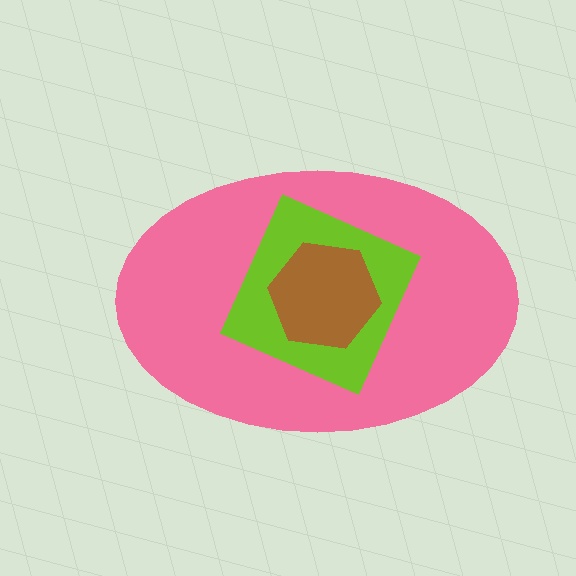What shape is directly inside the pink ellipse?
The lime diamond.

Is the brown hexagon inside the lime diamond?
Yes.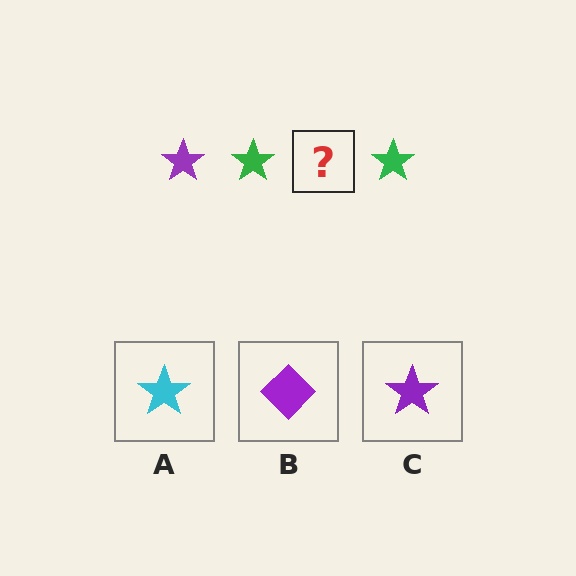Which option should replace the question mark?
Option C.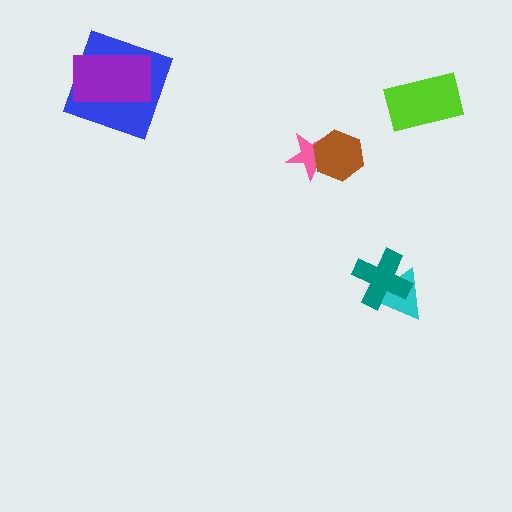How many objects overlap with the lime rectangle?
0 objects overlap with the lime rectangle.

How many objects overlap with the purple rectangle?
1 object overlaps with the purple rectangle.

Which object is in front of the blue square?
The purple rectangle is in front of the blue square.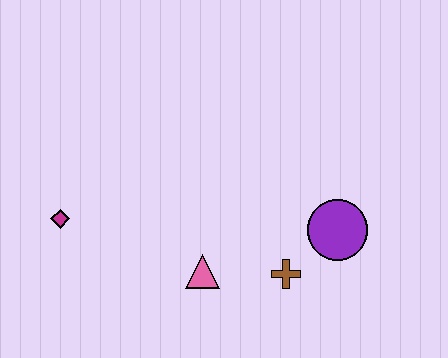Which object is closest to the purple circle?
The brown cross is closest to the purple circle.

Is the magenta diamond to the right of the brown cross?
No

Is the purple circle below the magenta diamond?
Yes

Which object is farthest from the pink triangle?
The magenta diamond is farthest from the pink triangle.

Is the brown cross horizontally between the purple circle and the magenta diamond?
Yes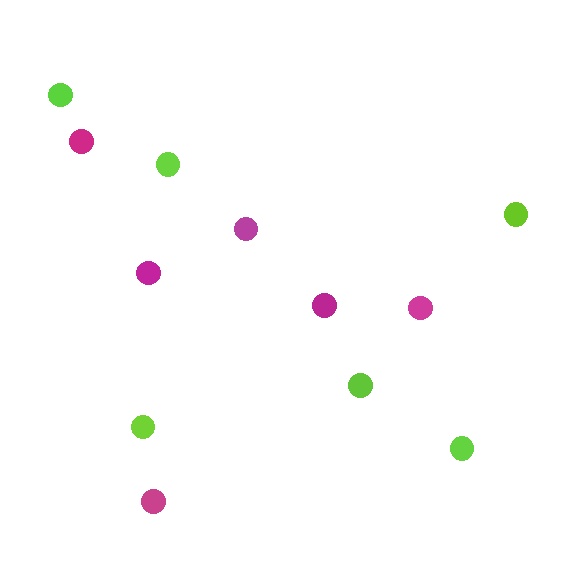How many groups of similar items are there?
There are 2 groups: one group of lime circles (6) and one group of magenta circles (6).